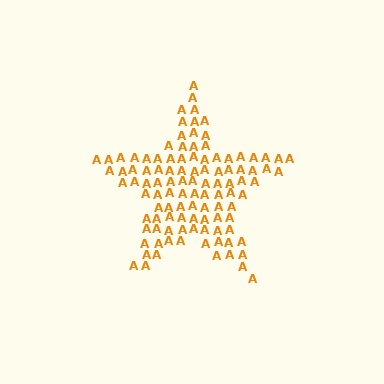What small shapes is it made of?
It is made of small letter A's.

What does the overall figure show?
The overall figure shows a star.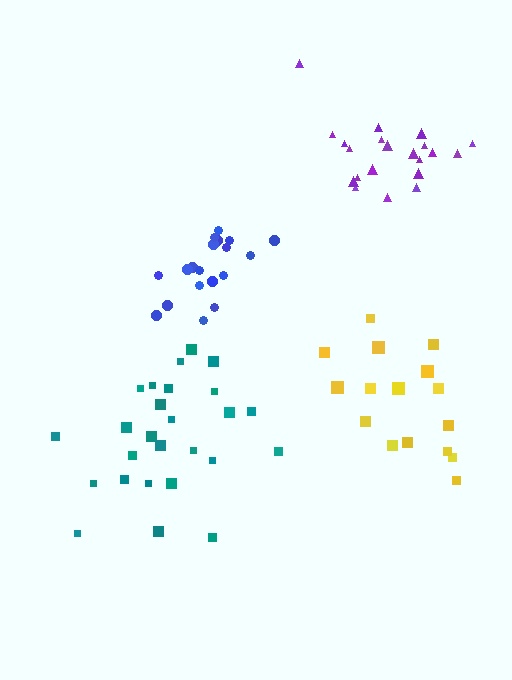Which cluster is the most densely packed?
Blue.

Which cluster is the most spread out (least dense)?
Yellow.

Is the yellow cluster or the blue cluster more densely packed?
Blue.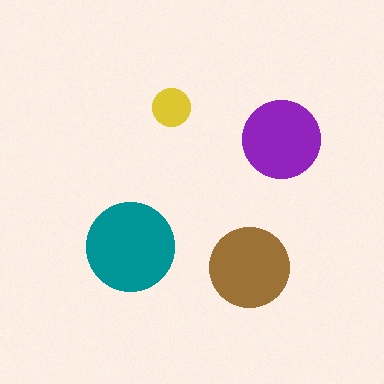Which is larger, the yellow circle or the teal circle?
The teal one.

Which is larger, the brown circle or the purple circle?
The brown one.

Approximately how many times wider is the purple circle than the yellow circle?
About 2 times wider.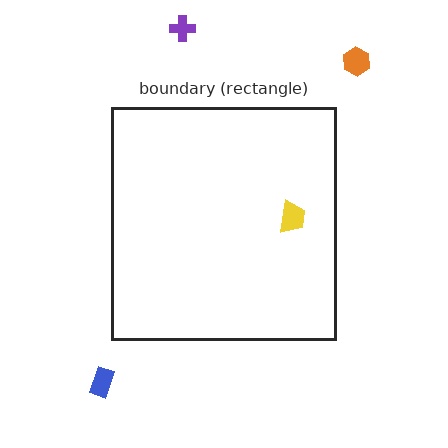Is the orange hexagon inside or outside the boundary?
Outside.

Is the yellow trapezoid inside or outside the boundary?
Inside.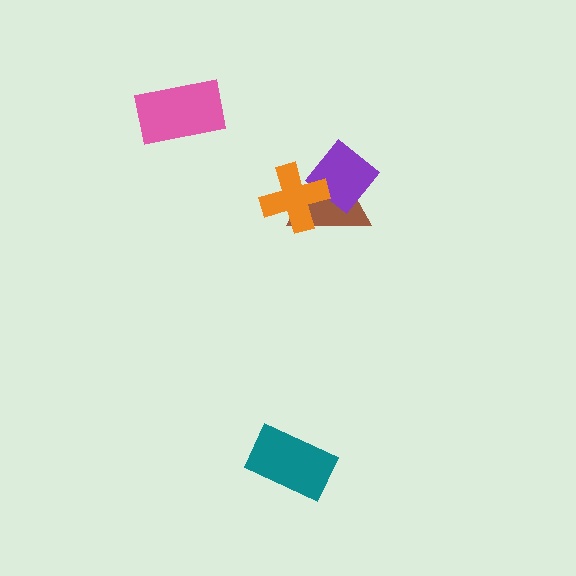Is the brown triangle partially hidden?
Yes, it is partially covered by another shape.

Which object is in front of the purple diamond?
The orange cross is in front of the purple diamond.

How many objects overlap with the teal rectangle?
0 objects overlap with the teal rectangle.